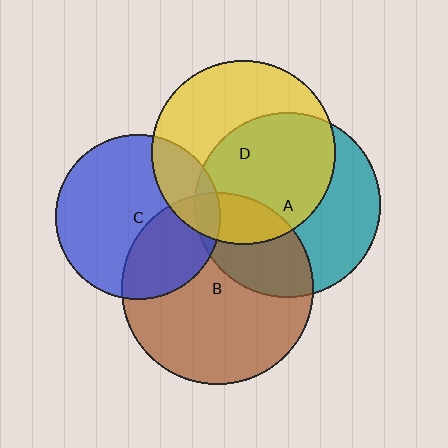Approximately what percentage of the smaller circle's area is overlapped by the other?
Approximately 15%.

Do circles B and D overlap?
Yes.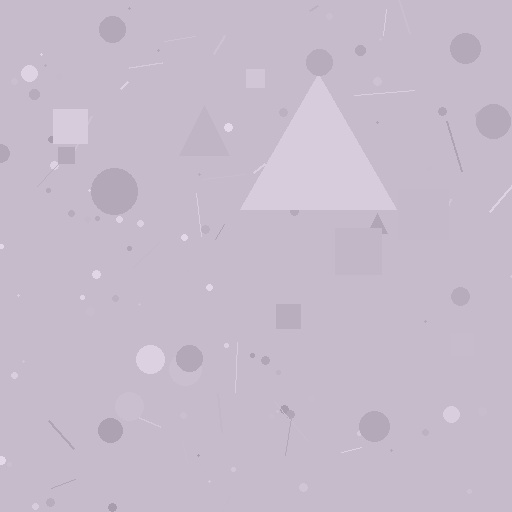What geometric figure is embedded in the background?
A triangle is embedded in the background.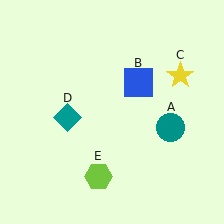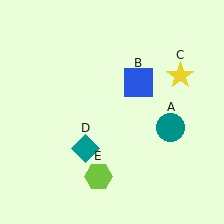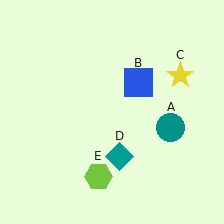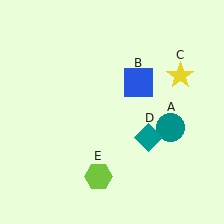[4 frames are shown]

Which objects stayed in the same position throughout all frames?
Teal circle (object A) and blue square (object B) and yellow star (object C) and lime hexagon (object E) remained stationary.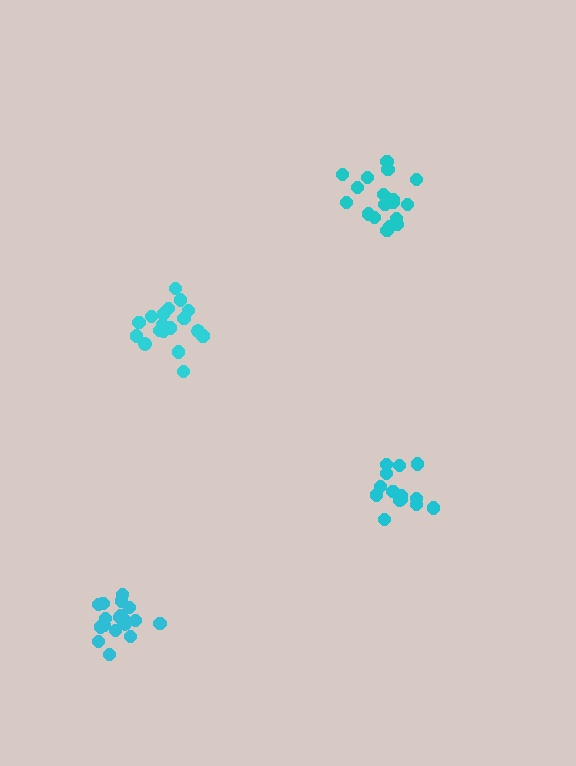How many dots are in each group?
Group 1: 14 dots, Group 2: 18 dots, Group 3: 19 dots, Group 4: 18 dots (69 total).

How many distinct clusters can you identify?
There are 4 distinct clusters.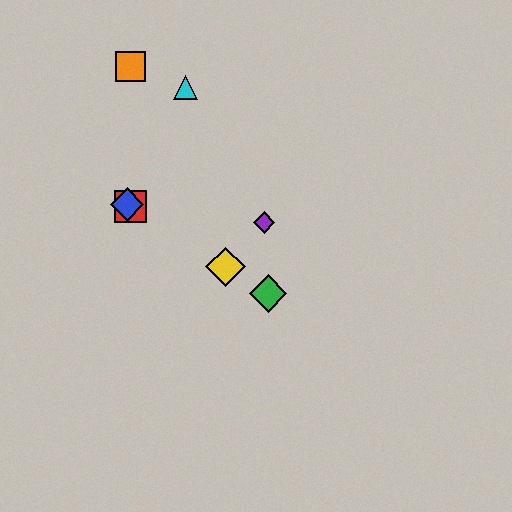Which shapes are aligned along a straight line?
The red square, the blue diamond, the green diamond, the yellow diamond are aligned along a straight line.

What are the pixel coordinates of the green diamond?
The green diamond is at (268, 294).